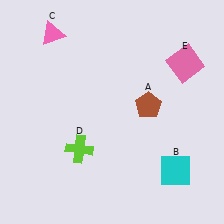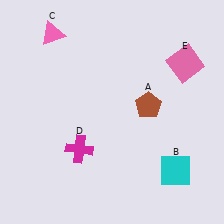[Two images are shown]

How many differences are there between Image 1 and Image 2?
There is 1 difference between the two images.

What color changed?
The cross (D) changed from lime in Image 1 to magenta in Image 2.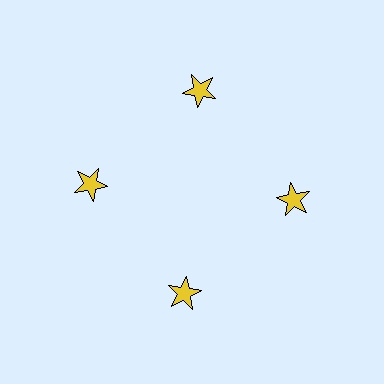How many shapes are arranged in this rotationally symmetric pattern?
There are 4 shapes, arranged in 4 groups of 1.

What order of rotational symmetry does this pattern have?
This pattern has 4-fold rotational symmetry.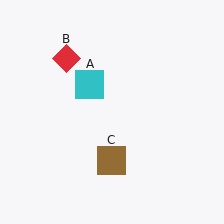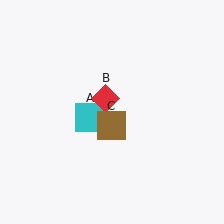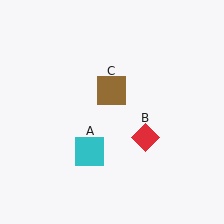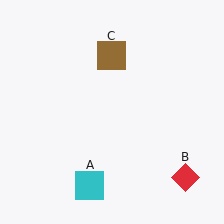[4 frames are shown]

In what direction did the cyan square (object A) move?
The cyan square (object A) moved down.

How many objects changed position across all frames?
3 objects changed position: cyan square (object A), red diamond (object B), brown square (object C).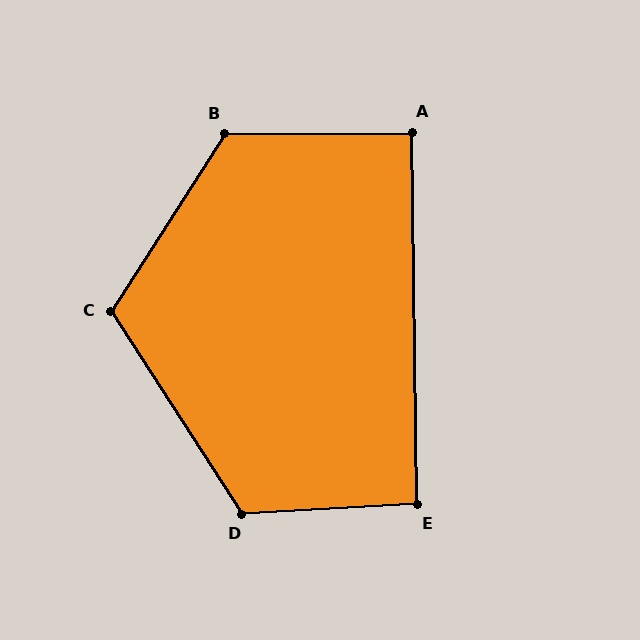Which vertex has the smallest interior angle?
A, at approximately 90 degrees.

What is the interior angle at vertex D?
Approximately 120 degrees (obtuse).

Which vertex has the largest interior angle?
B, at approximately 123 degrees.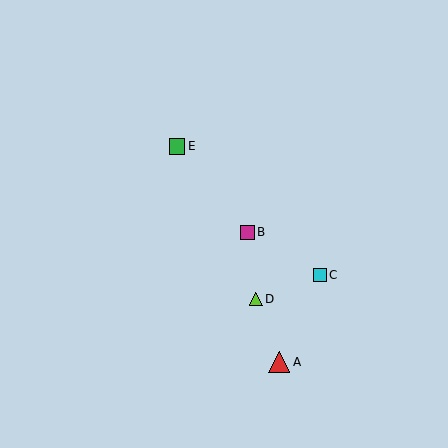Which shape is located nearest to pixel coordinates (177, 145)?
The green square (labeled E) at (177, 146) is nearest to that location.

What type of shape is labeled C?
Shape C is a cyan square.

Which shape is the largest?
The red triangle (labeled A) is the largest.